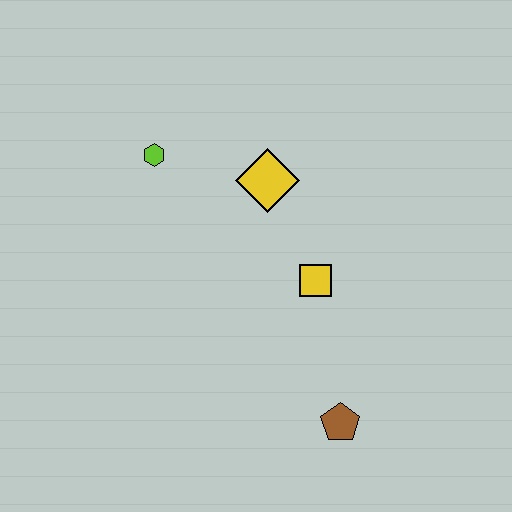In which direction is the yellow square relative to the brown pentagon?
The yellow square is above the brown pentagon.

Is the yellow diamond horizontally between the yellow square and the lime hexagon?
Yes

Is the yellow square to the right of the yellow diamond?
Yes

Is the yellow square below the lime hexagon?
Yes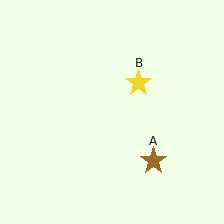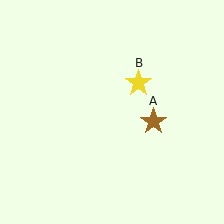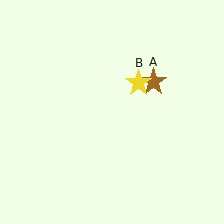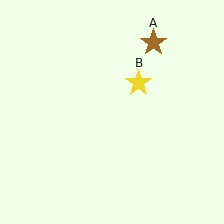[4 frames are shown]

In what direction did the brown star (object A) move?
The brown star (object A) moved up.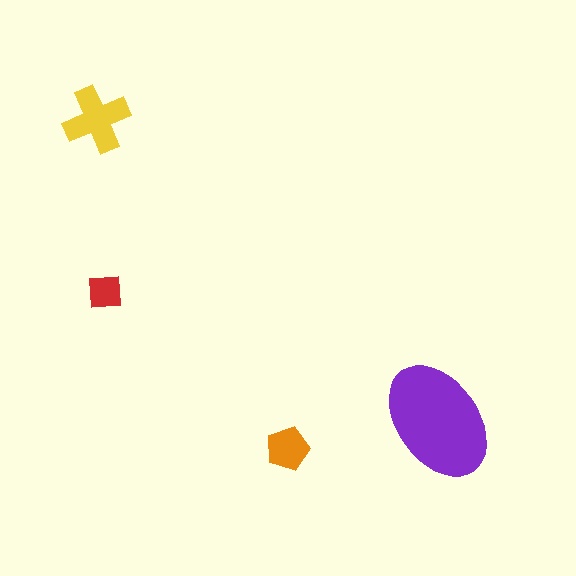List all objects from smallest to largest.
The red square, the orange pentagon, the yellow cross, the purple ellipse.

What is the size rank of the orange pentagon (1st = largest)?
3rd.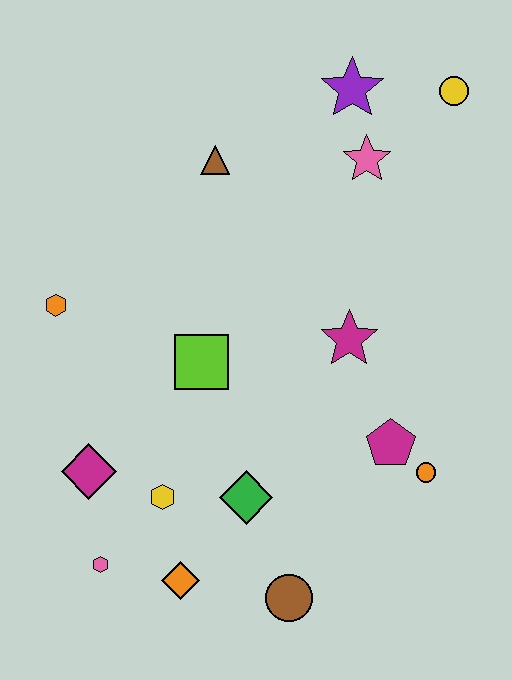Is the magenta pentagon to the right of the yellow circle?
No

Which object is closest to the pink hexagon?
The orange diamond is closest to the pink hexagon.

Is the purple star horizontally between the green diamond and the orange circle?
Yes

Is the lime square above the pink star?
No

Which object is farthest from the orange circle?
The orange hexagon is farthest from the orange circle.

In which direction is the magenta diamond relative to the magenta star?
The magenta diamond is to the left of the magenta star.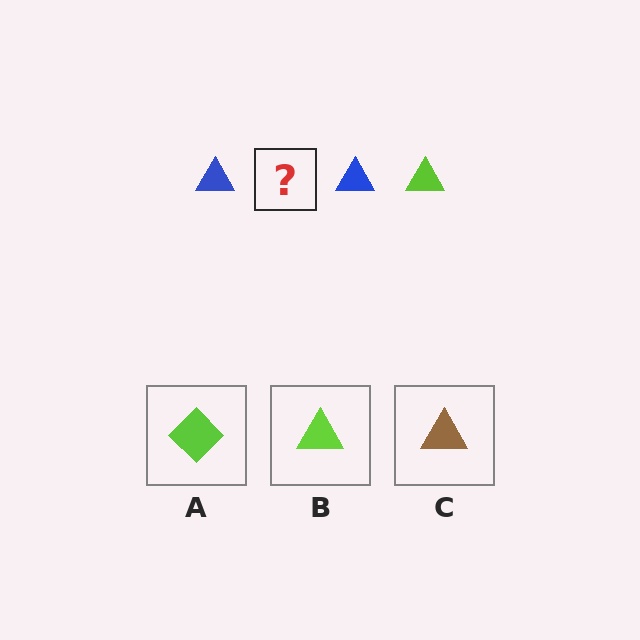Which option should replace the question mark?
Option B.